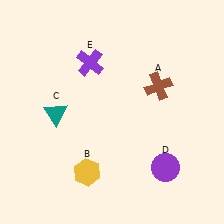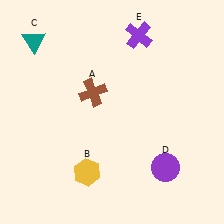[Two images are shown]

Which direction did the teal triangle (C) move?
The teal triangle (C) moved up.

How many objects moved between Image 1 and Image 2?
3 objects moved between the two images.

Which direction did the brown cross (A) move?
The brown cross (A) moved left.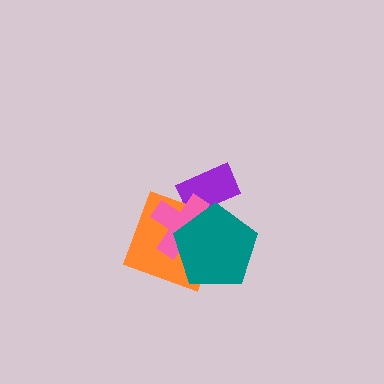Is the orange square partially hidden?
Yes, it is partially covered by another shape.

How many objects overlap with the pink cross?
3 objects overlap with the pink cross.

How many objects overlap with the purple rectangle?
2 objects overlap with the purple rectangle.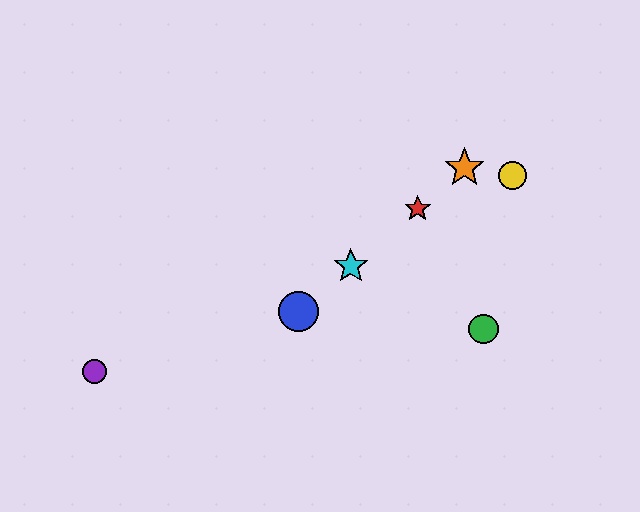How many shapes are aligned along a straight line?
4 shapes (the red star, the blue circle, the orange star, the cyan star) are aligned along a straight line.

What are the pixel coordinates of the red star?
The red star is at (418, 208).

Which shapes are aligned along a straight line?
The red star, the blue circle, the orange star, the cyan star are aligned along a straight line.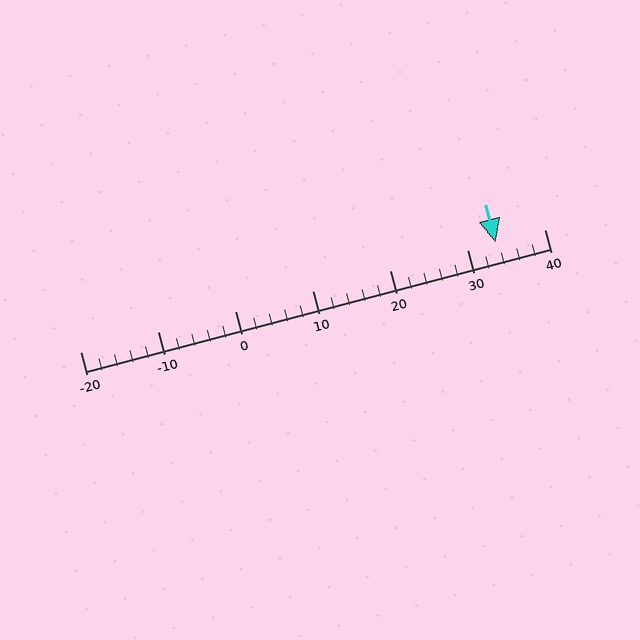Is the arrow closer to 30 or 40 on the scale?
The arrow is closer to 30.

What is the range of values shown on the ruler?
The ruler shows values from -20 to 40.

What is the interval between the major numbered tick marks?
The major tick marks are spaced 10 units apart.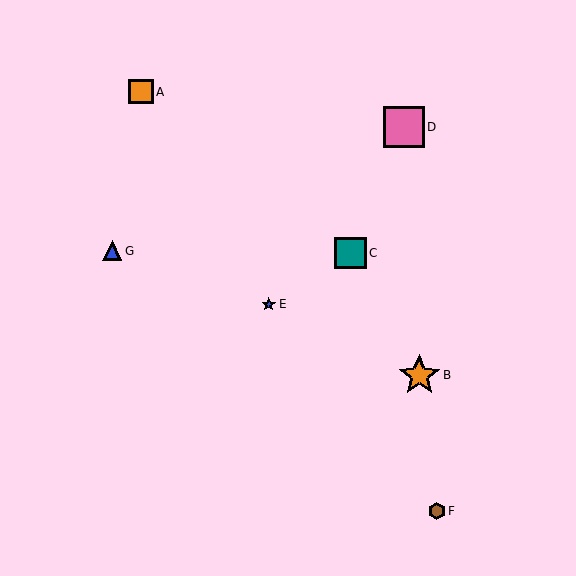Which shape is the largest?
The orange star (labeled B) is the largest.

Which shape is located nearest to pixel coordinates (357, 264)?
The teal square (labeled C) at (350, 253) is nearest to that location.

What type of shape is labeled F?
Shape F is a brown hexagon.